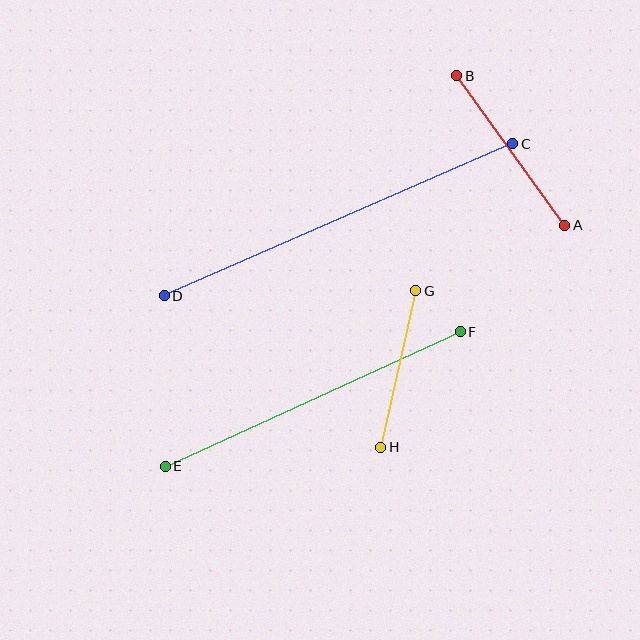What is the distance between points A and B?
The distance is approximately 185 pixels.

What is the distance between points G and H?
The distance is approximately 160 pixels.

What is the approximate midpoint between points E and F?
The midpoint is at approximately (313, 399) pixels.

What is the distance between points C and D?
The distance is approximately 380 pixels.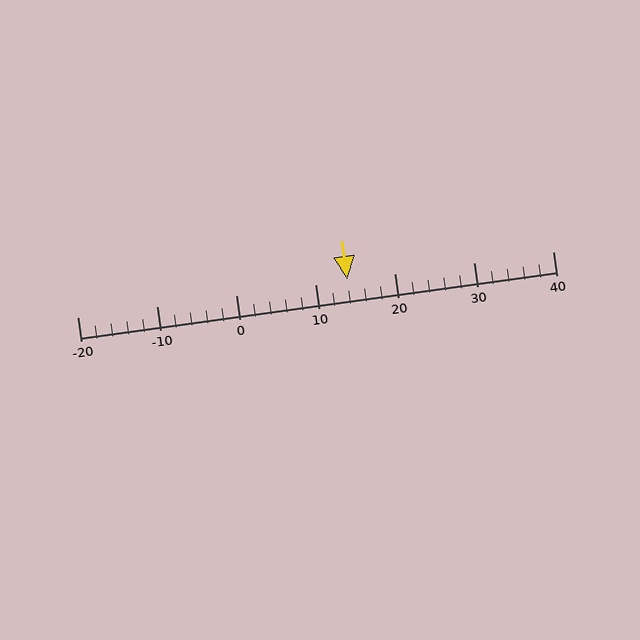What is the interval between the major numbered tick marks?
The major tick marks are spaced 10 units apart.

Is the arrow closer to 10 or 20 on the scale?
The arrow is closer to 10.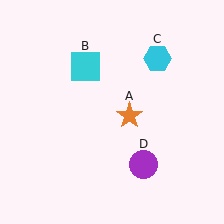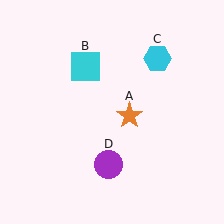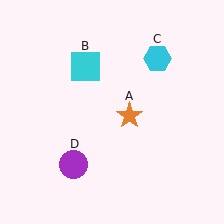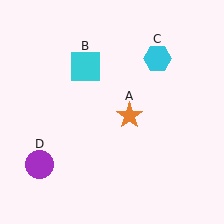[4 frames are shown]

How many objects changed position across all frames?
1 object changed position: purple circle (object D).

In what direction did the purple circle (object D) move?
The purple circle (object D) moved left.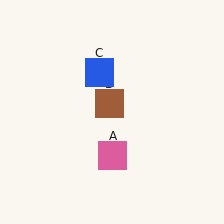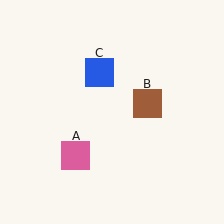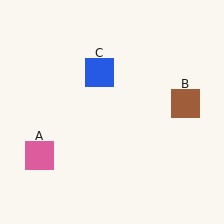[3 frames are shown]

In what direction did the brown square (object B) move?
The brown square (object B) moved right.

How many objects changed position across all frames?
2 objects changed position: pink square (object A), brown square (object B).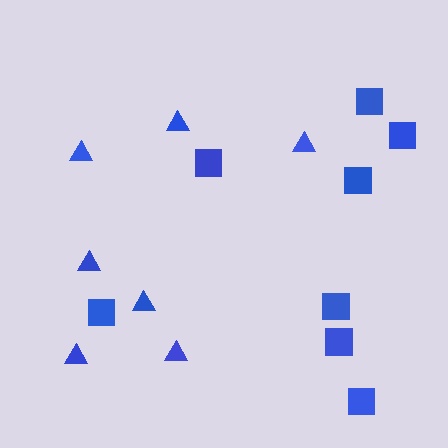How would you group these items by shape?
There are 2 groups: one group of squares (8) and one group of triangles (7).